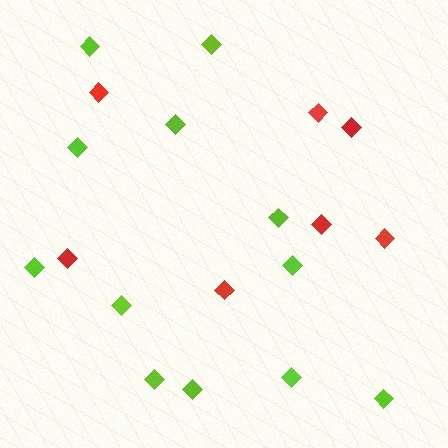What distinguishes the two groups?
There are 2 groups: one group of lime diamonds (12) and one group of red diamonds (7).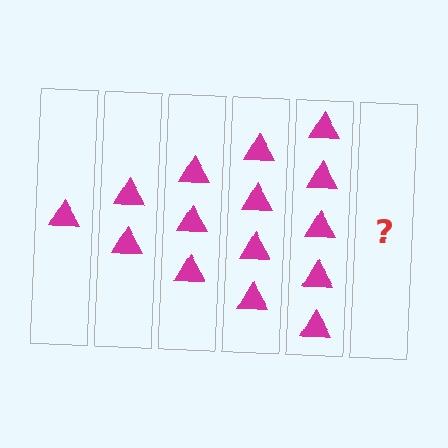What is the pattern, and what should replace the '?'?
The pattern is that each step adds one more triangle. The '?' should be 6 triangles.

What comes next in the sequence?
The next element should be 6 triangles.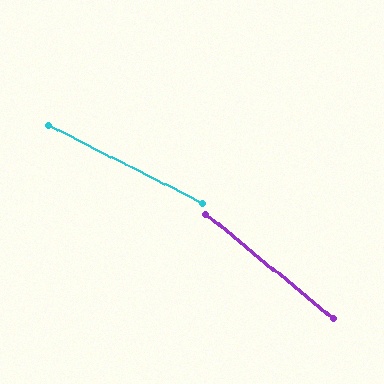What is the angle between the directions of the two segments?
Approximately 12 degrees.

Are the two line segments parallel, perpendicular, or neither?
Neither parallel nor perpendicular — they differ by about 12°.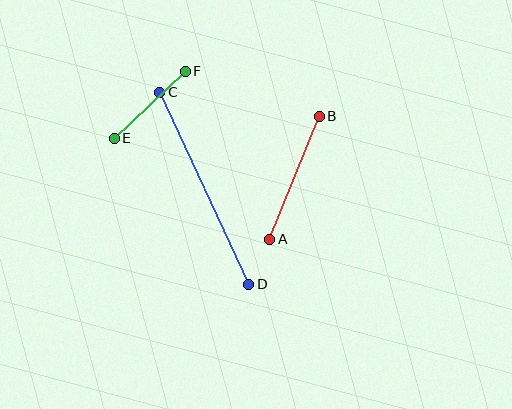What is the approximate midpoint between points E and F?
The midpoint is at approximately (150, 105) pixels.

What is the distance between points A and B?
The distance is approximately 133 pixels.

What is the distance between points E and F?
The distance is approximately 97 pixels.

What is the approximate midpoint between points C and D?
The midpoint is at approximately (204, 188) pixels.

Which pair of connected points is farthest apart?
Points C and D are farthest apart.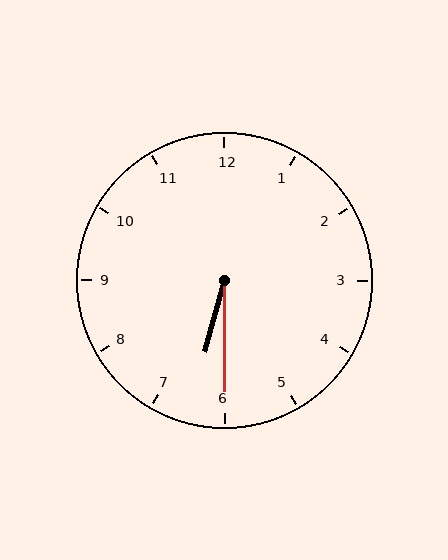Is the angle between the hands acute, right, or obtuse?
It is acute.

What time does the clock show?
6:30.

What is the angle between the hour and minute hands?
Approximately 15 degrees.